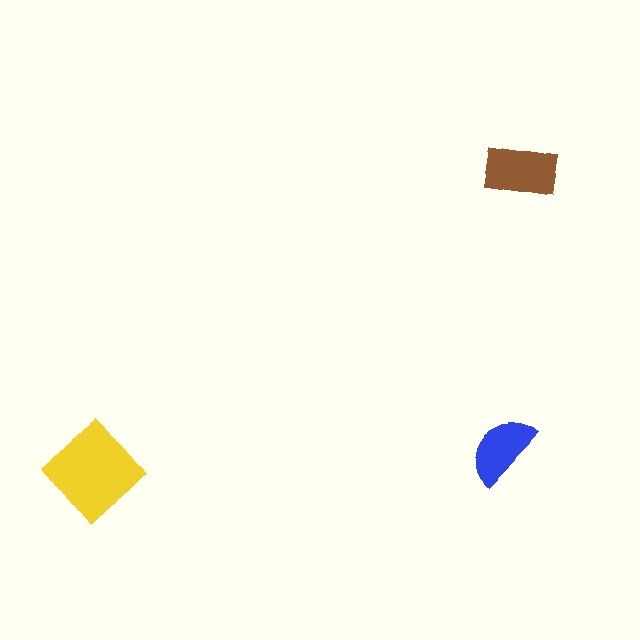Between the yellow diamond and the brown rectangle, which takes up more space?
The yellow diamond.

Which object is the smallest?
The blue semicircle.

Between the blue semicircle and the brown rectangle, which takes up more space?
The brown rectangle.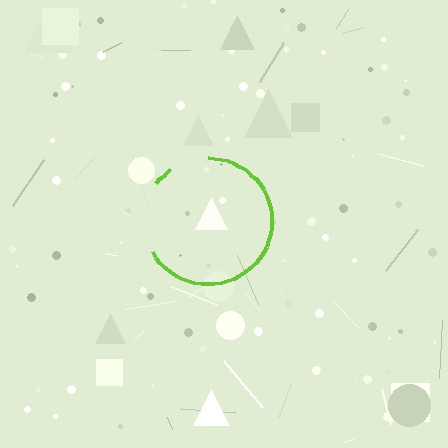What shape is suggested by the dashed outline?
The dashed outline suggests a circle.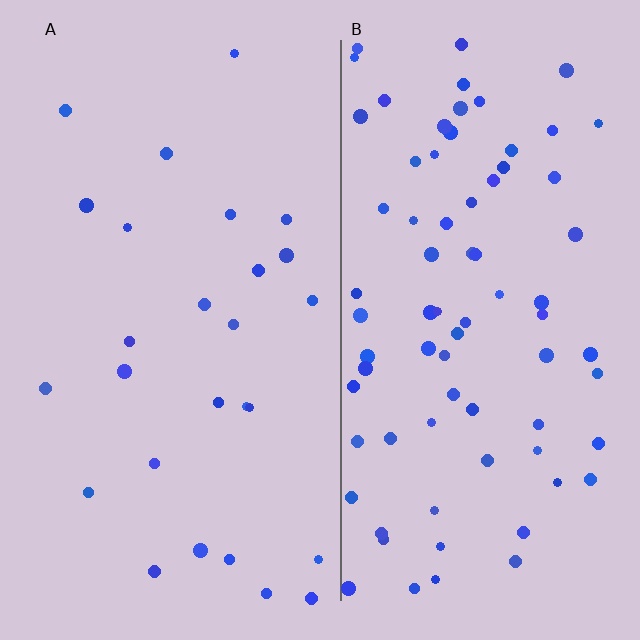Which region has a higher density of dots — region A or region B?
B (the right).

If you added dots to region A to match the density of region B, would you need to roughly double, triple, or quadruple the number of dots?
Approximately triple.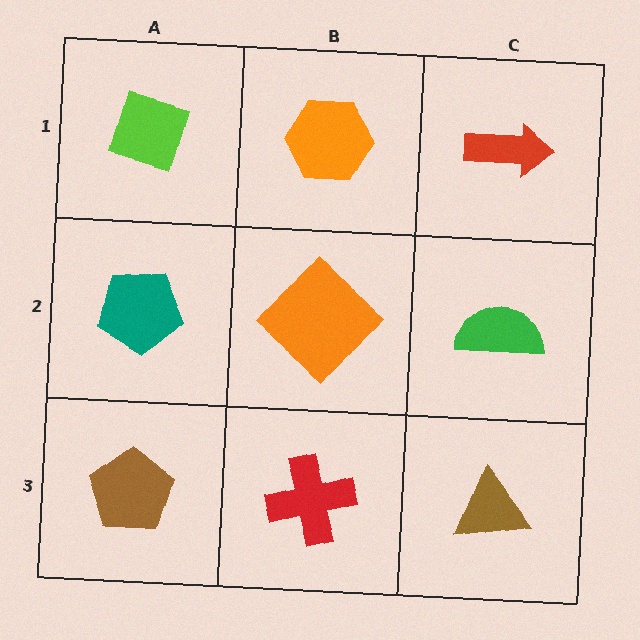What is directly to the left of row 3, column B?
A brown pentagon.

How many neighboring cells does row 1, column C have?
2.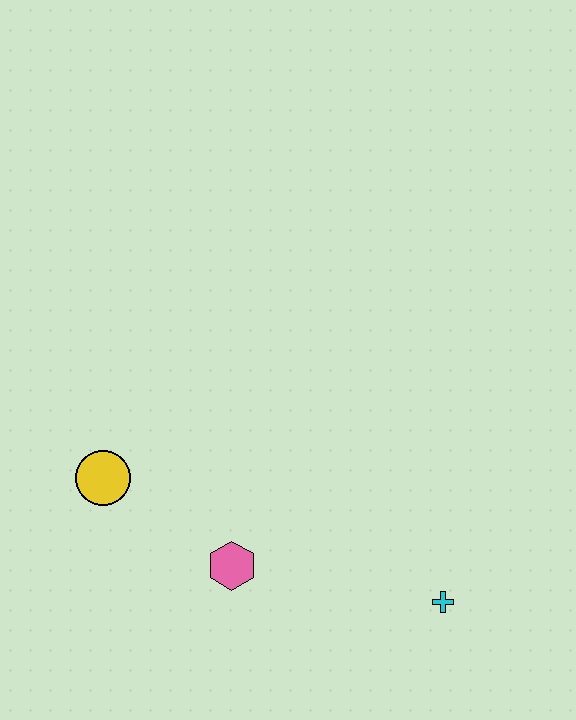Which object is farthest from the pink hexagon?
The cyan cross is farthest from the pink hexagon.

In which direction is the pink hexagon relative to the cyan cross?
The pink hexagon is to the left of the cyan cross.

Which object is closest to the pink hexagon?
The yellow circle is closest to the pink hexagon.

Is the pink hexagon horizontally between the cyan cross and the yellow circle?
Yes